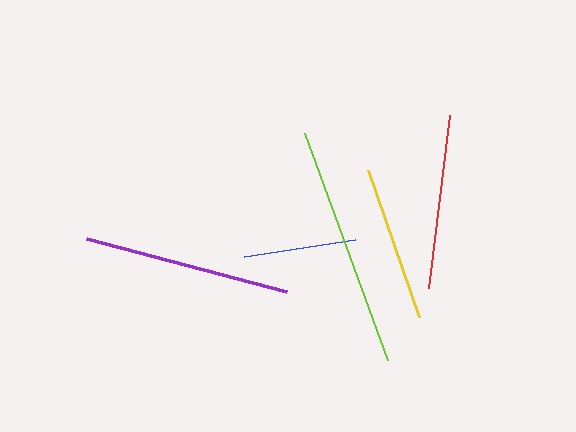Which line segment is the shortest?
The blue line is the shortest at approximately 113 pixels.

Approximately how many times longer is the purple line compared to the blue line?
The purple line is approximately 1.8 times the length of the blue line.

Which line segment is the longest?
The lime line is the longest at approximately 242 pixels.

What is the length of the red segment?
The red segment is approximately 174 pixels long.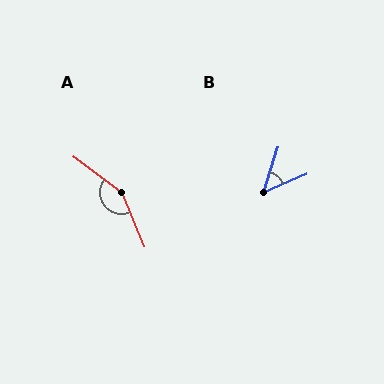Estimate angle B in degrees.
Approximately 49 degrees.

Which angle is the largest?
A, at approximately 149 degrees.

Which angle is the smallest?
B, at approximately 49 degrees.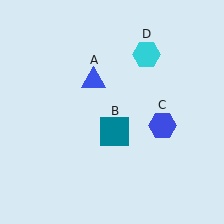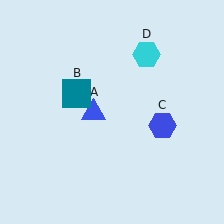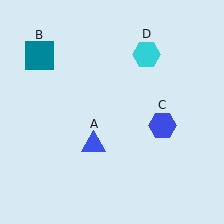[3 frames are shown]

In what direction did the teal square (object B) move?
The teal square (object B) moved up and to the left.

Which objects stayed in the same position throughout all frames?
Blue hexagon (object C) and cyan hexagon (object D) remained stationary.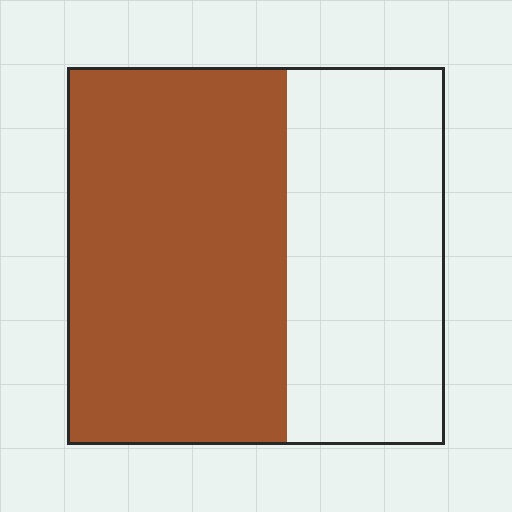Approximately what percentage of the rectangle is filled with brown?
Approximately 60%.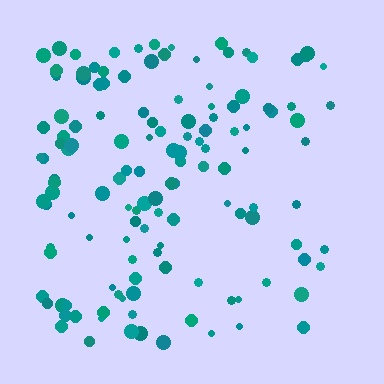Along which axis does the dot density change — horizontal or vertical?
Horizontal.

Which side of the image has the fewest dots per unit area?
The right.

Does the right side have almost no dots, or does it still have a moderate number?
Still a moderate number, just noticeably fewer than the left.